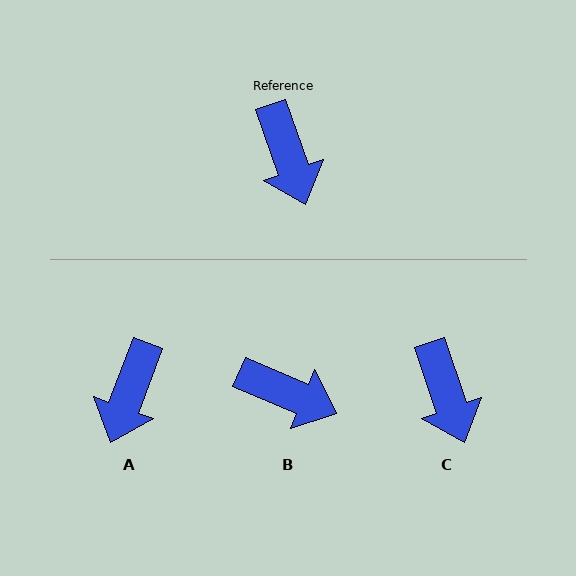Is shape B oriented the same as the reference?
No, it is off by about 48 degrees.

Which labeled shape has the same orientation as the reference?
C.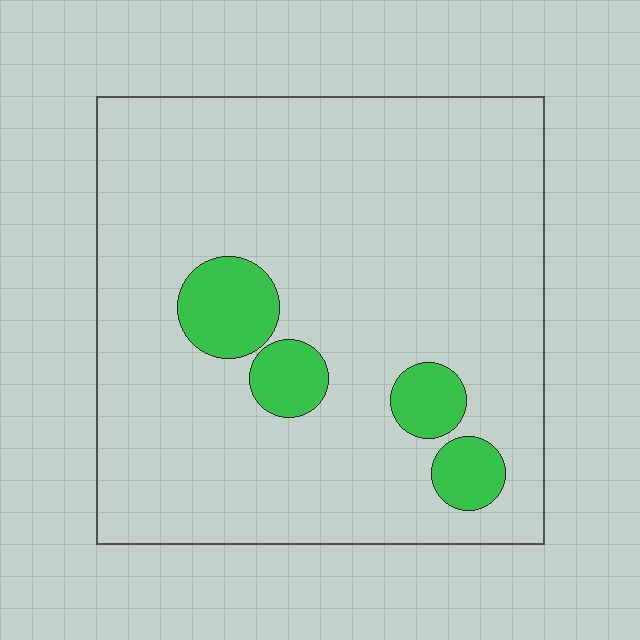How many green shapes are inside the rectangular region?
4.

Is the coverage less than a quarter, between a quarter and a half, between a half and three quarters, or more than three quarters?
Less than a quarter.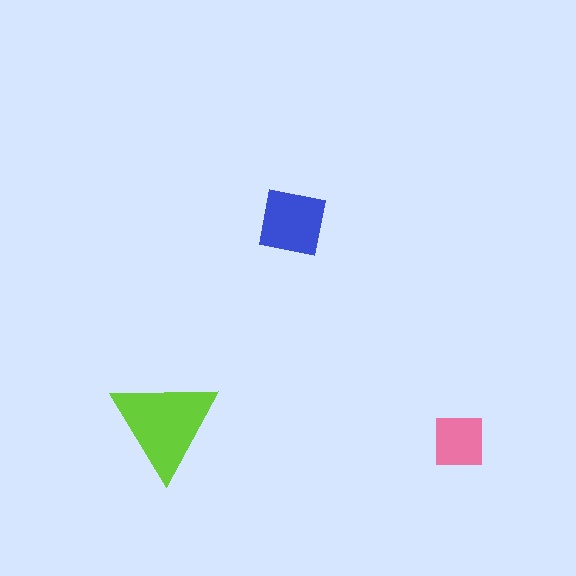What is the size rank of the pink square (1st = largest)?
3rd.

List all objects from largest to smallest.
The lime triangle, the blue square, the pink square.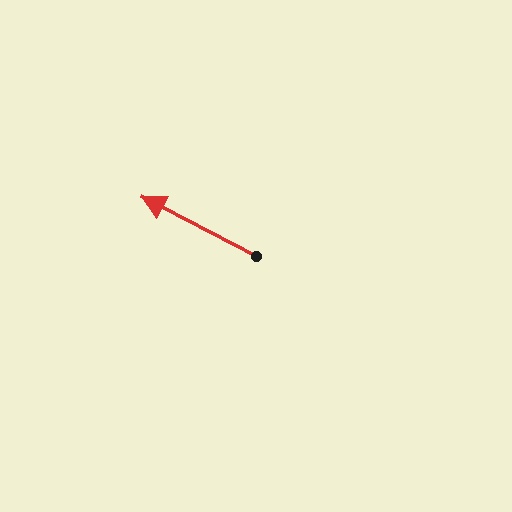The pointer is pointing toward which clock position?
Roughly 10 o'clock.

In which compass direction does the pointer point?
Northwest.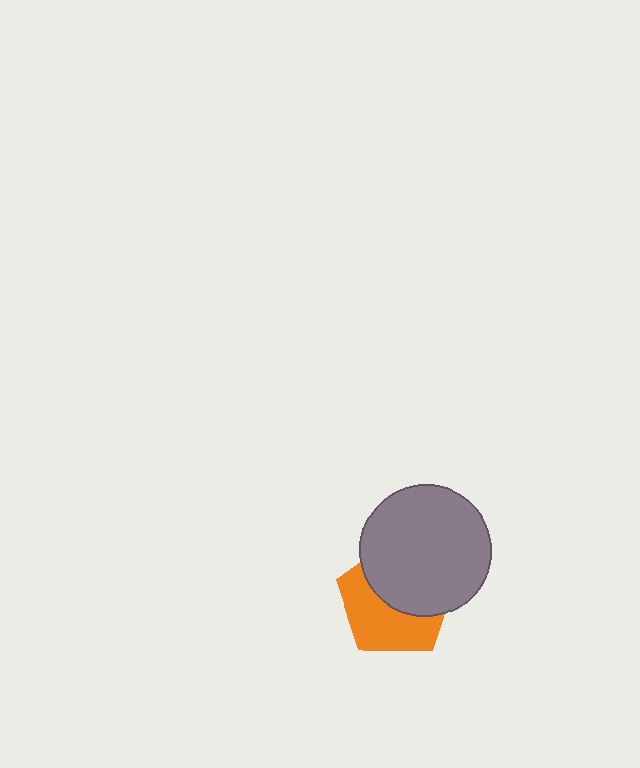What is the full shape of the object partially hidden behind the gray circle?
The partially hidden object is an orange pentagon.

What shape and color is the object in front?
The object in front is a gray circle.